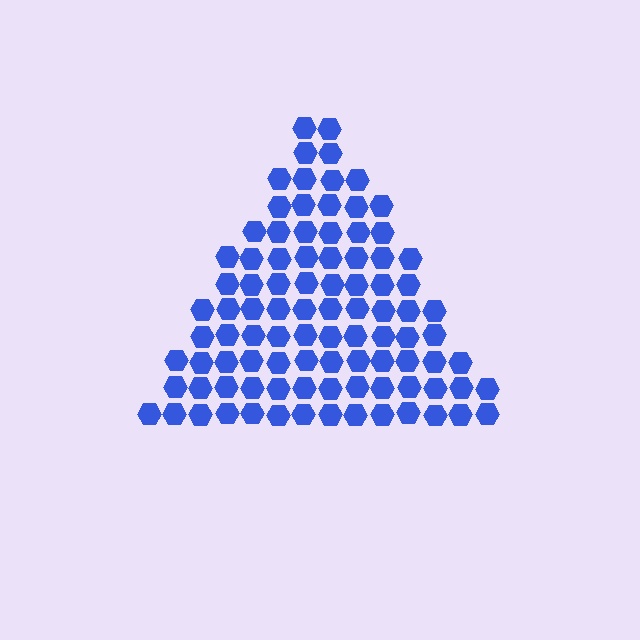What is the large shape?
The large shape is a triangle.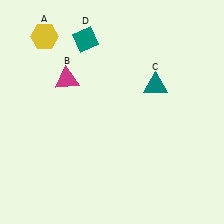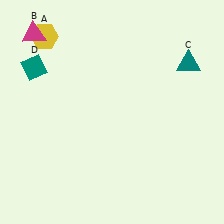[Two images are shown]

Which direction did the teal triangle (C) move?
The teal triangle (C) moved right.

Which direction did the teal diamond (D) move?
The teal diamond (D) moved left.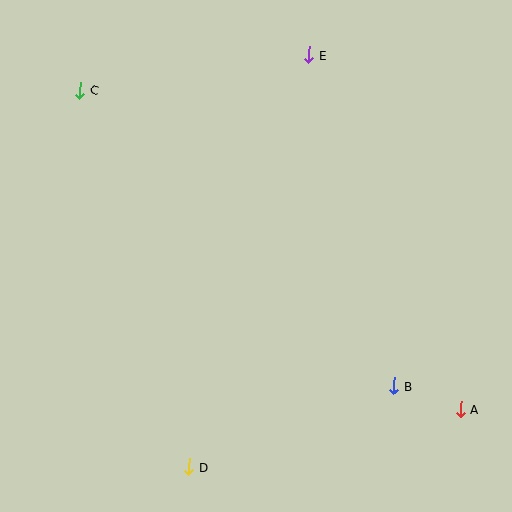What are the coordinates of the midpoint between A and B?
The midpoint between A and B is at (427, 398).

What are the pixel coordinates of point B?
Point B is at (394, 386).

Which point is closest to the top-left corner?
Point C is closest to the top-left corner.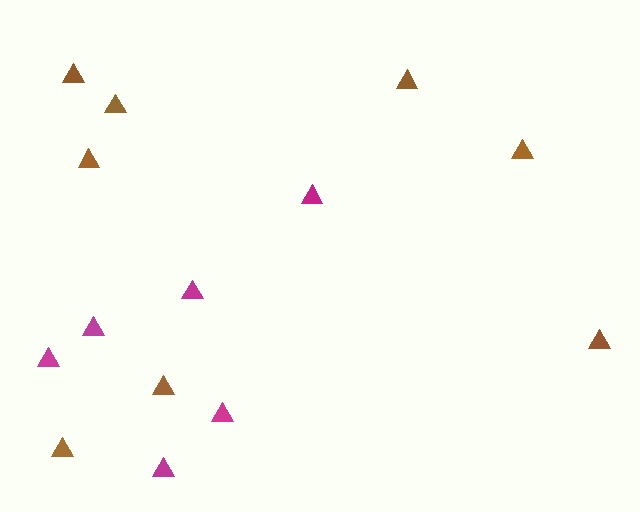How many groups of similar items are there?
There are 2 groups: one group of brown triangles (8) and one group of magenta triangles (6).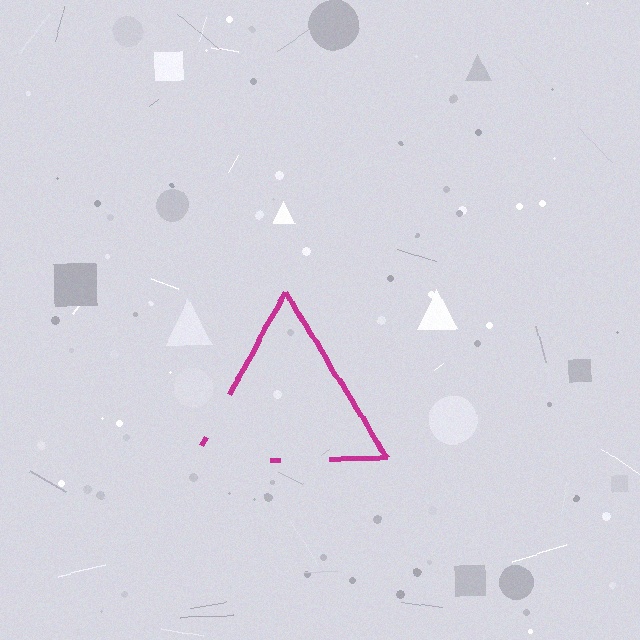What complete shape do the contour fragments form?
The contour fragments form a triangle.